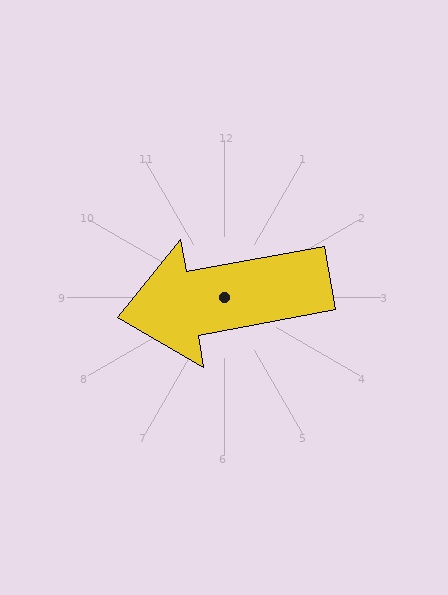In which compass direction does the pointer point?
West.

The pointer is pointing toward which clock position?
Roughly 9 o'clock.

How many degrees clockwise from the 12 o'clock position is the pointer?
Approximately 260 degrees.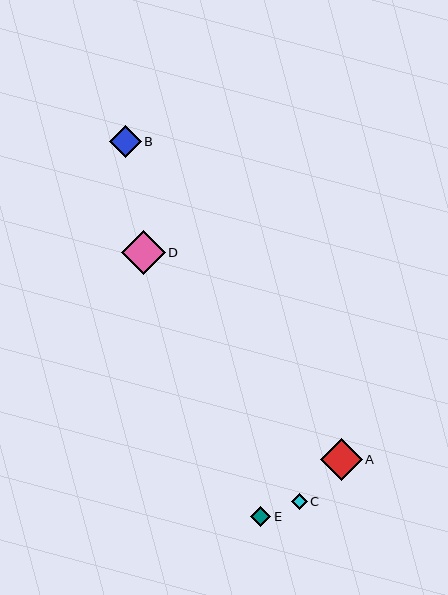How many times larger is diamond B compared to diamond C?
Diamond B is approximately 2.0 times the size of diamond C.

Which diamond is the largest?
Diamond D is the largest with a size of approximately 44 pixels.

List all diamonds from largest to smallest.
From largest to smallest: D, A, B, E, C.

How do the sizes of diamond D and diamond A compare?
Diamond D and diamond A are approximately the same size.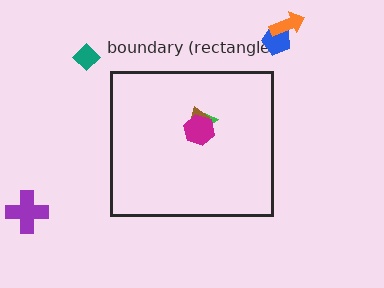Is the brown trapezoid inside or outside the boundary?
Inside.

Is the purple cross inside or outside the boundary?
Outside.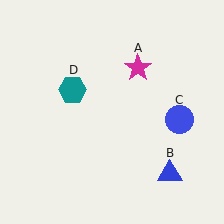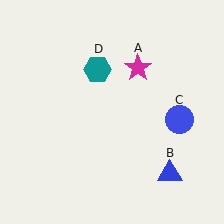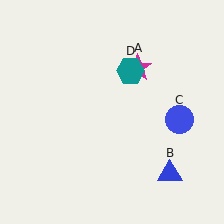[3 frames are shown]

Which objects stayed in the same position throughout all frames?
Magenta star (object A) and blue triangle (object B) and blue circle (object C) remained stationary.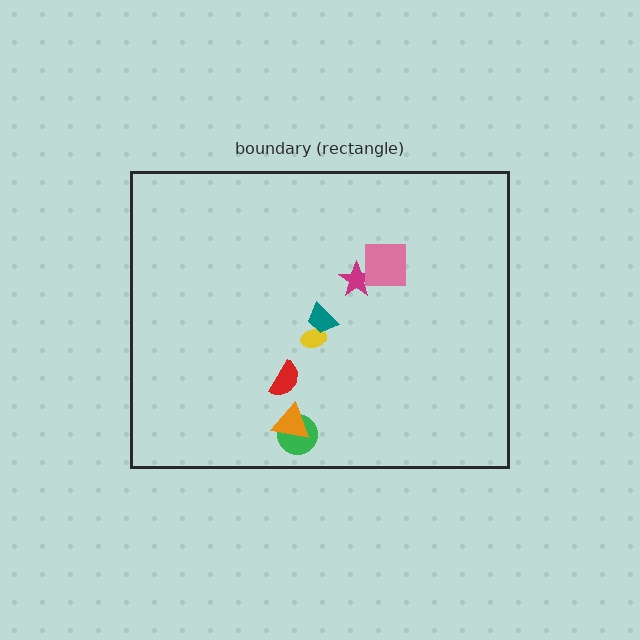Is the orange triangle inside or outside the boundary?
Inside.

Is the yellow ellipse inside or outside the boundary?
Inside.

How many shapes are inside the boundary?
7 inside, 0 outside.